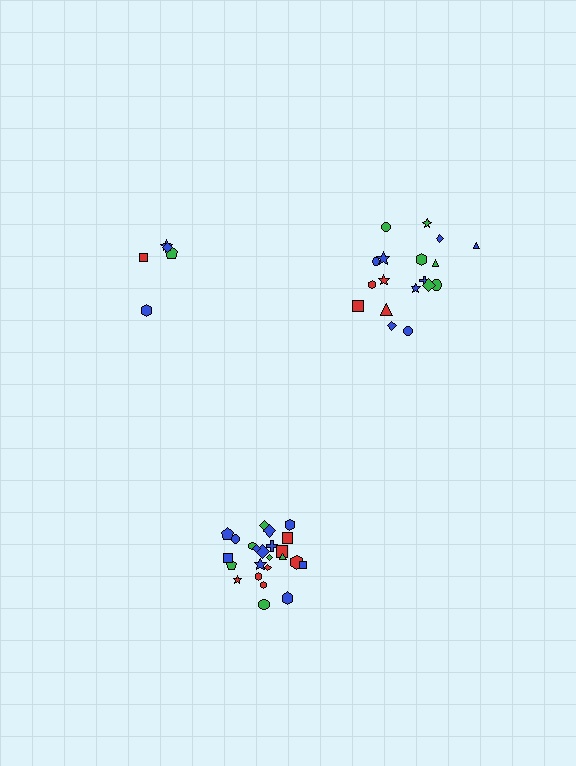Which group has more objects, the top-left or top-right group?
The top-right group.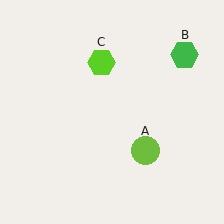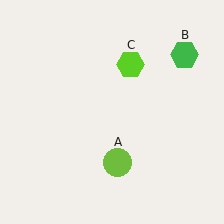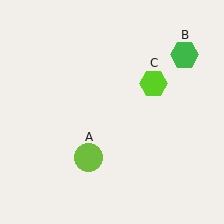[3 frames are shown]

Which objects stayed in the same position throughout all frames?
Green hexagon (object B) remained stationary.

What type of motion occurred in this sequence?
The lime circle (object A), lime hexagon (object C) rotated clockwise around the center of the scene.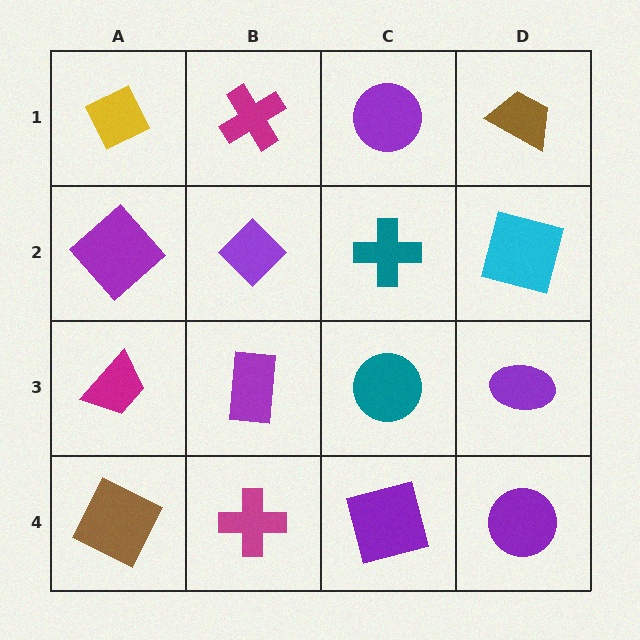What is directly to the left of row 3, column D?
A teal circle.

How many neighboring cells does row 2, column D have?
3.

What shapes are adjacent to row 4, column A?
A magenta trapezoid (row 3, column A), a magenta cross (row 4, column B).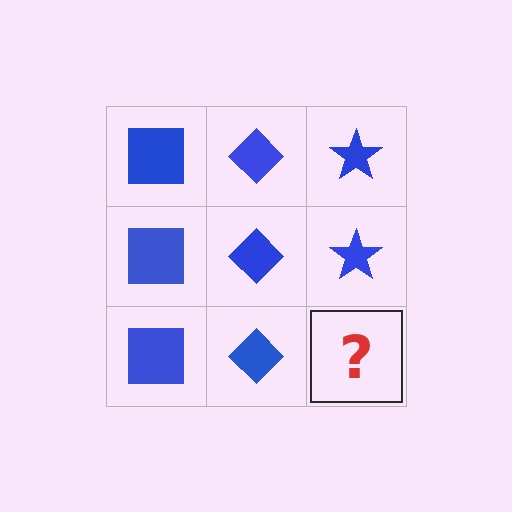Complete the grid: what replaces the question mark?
The question mark should be replaced with a blue star.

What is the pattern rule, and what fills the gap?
The rule is that each column has a consistent shape. The gap should be filled with a blue star.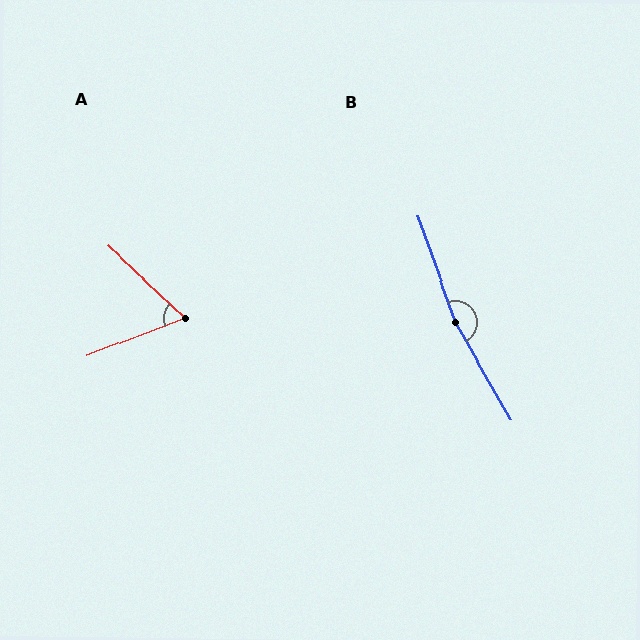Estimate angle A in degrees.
Approximately 64 degrees.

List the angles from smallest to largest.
A (64°), B (170°).